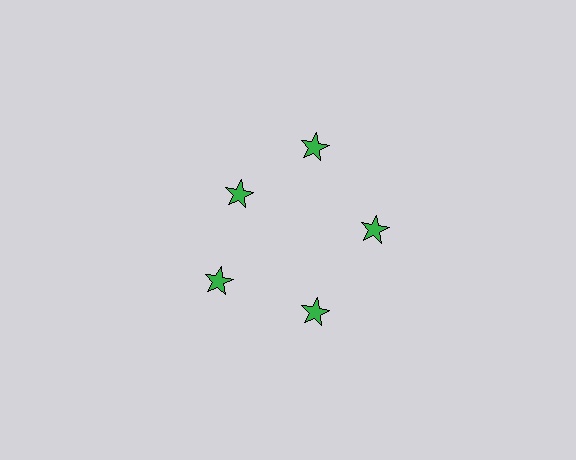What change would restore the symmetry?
The symmetry would be restored by moving it outward, back onto the ring so that all 5 stars sit at equal angles and equal distance from the center.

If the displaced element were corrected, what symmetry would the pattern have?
It would have 5-fold rotational symmetry — the pattern would map onto itself every 72 degrees.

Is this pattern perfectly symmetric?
No. The 5 green stars are arranged in a ring, but one element near the 10 o'clock position is pulled inward toward the center, breaking the 5-fold rotational symmetry.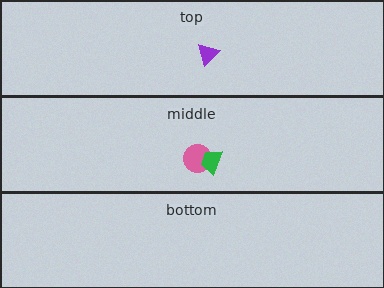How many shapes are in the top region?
1.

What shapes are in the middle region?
The pink circle, the green trapezoid.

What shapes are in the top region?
The purple triangle.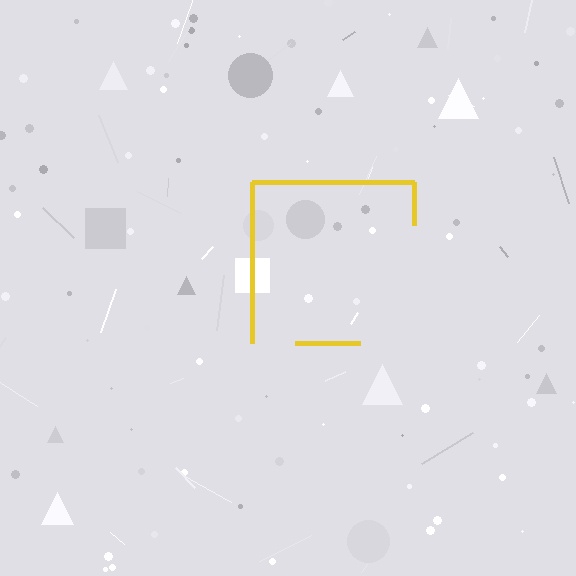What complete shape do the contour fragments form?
The contour fragments form a square.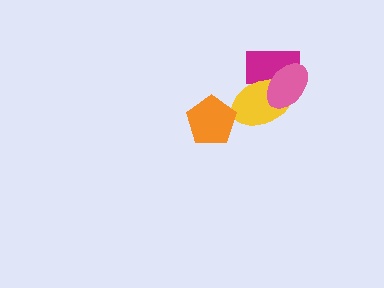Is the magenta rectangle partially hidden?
Yes, it is partially covered by another shape.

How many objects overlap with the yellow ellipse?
2 objects overlap with the yellow ellipse.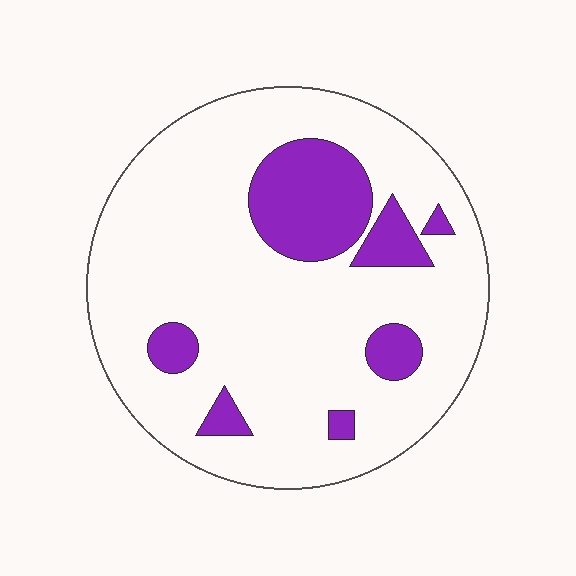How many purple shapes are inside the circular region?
7.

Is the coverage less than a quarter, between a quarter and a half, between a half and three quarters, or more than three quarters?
Less than a quarter.